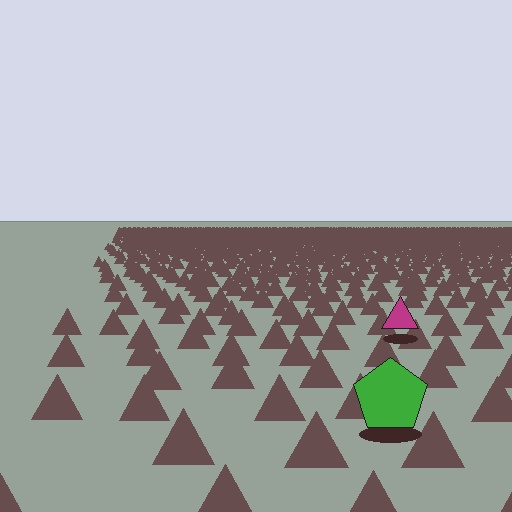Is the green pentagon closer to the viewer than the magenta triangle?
Yes. The green pentagon is closer — you can tell from the texture gradient: the ground texture is coarser near it.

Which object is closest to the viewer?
The green pentagon is closest. The texture marks near it are larger and more spread out.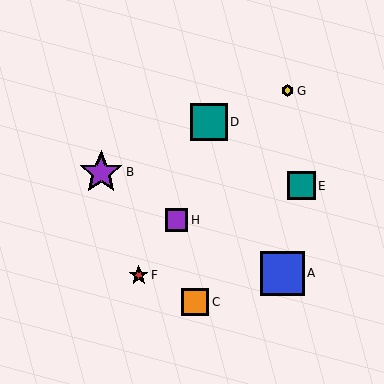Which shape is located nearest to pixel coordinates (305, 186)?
The teal square (labeled E) at (302, 186) is nearest to that location.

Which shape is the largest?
The blue square (labeled A) is the largest.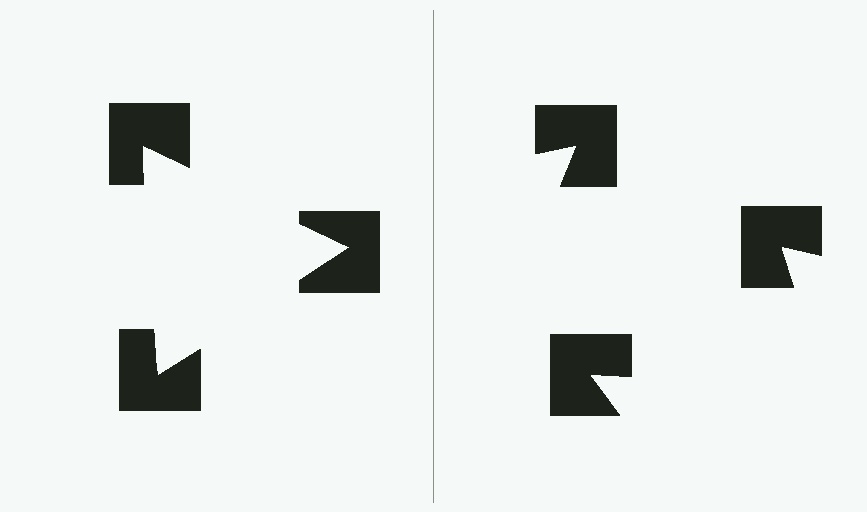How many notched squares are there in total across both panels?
6 — 3 on each side.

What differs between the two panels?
The notched squares are positioned identically on both sides; only the wedge orientations differ. On the left they align to a triangle; on the right they are misaligned.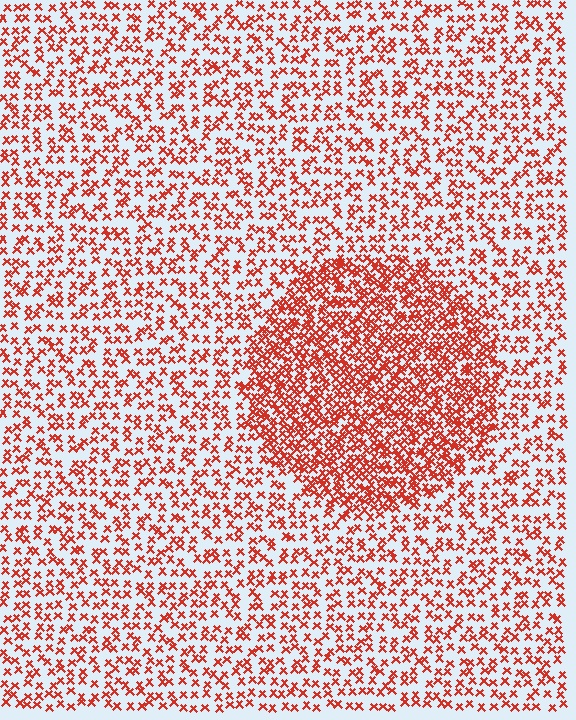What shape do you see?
I see a circle.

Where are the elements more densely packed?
The elements are more densely packed inside the circle boundary.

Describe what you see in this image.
The image contains small red elements arranged at two different densities. A circle-shaped region is visible where the elements are more densely packed than the surrounding area.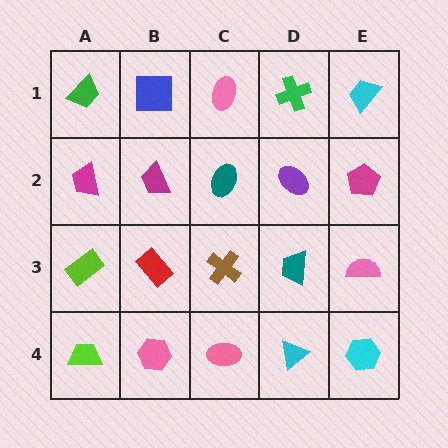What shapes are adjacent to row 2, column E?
A cyan trapezoid (row 1, column E), a pink semicircle (row 3, column E), a purple ellipse (row 2, column D).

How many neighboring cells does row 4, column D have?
3.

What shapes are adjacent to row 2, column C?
A pink ellipse (row 1, column C), a brown cross (row 3, column C), a magenta trapezoid (row 2, column B), a purple ellipse (row 2, column D).